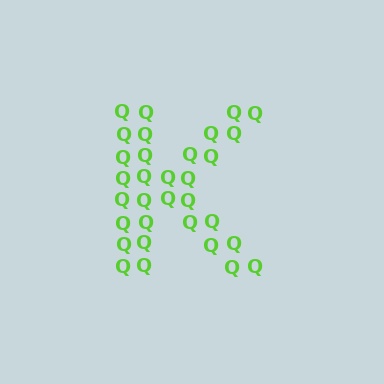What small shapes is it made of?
It is made of small letter Q's.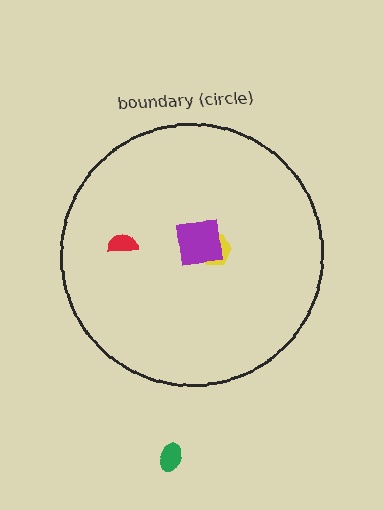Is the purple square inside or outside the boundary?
Inside.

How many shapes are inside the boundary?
3 inside, 1 outside.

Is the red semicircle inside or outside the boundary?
Inside.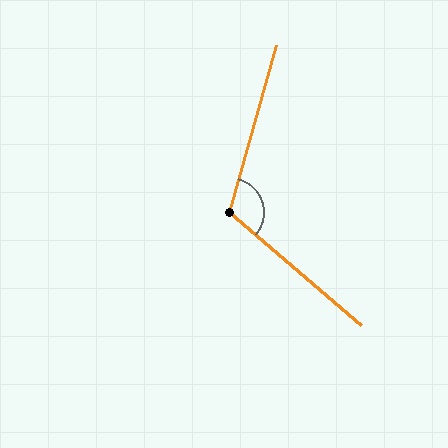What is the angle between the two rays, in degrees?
Approximately 115 degrees.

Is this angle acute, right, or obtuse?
It is obtuse.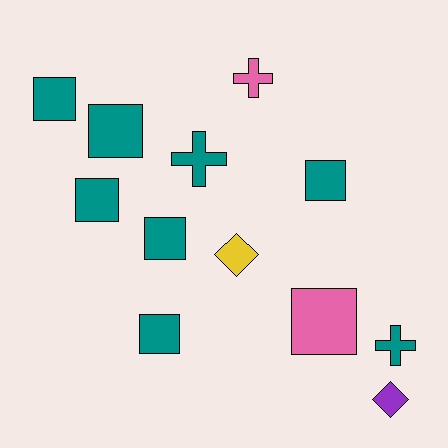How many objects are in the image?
There are 12 objects.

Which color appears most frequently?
Teal, with 8 objects.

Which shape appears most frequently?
Square, with 7 objects.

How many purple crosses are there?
There are no purple crosses.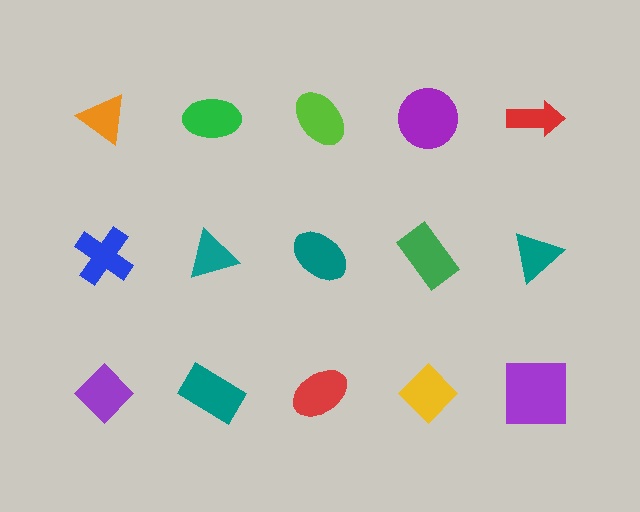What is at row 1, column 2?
A green ellipse.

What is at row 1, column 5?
A red arrow.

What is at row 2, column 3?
A teal ellipse.